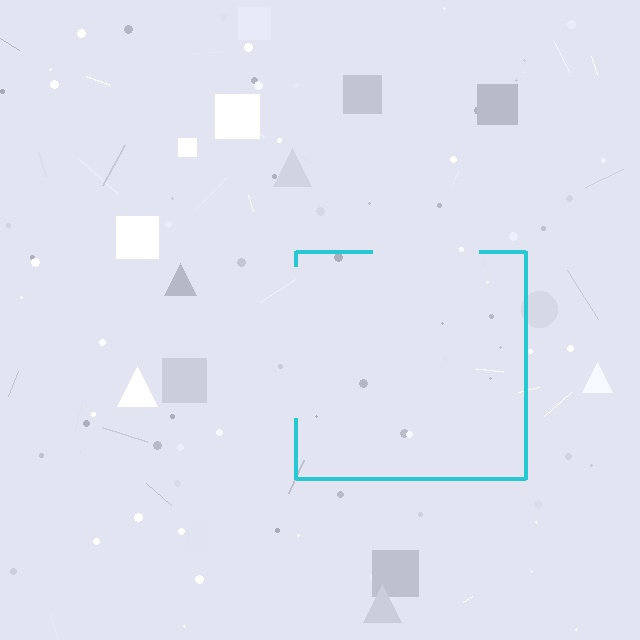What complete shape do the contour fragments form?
The contour fragments form a square.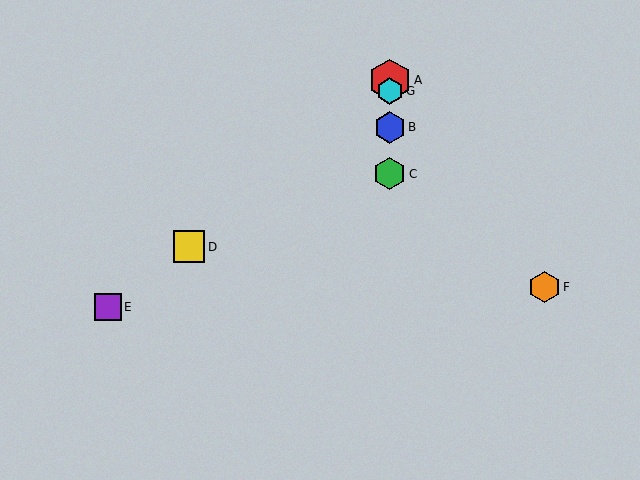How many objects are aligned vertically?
4 objects (A, B, C, G) are aligned vertically.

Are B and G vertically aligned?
Yes, both are at x≈390.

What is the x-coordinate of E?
Object E is at x≈108.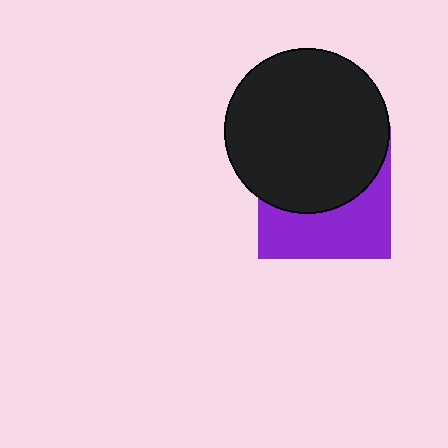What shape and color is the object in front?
The object in front is a black circle.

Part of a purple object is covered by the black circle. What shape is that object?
It is a square.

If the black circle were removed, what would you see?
You would see the complete purple square.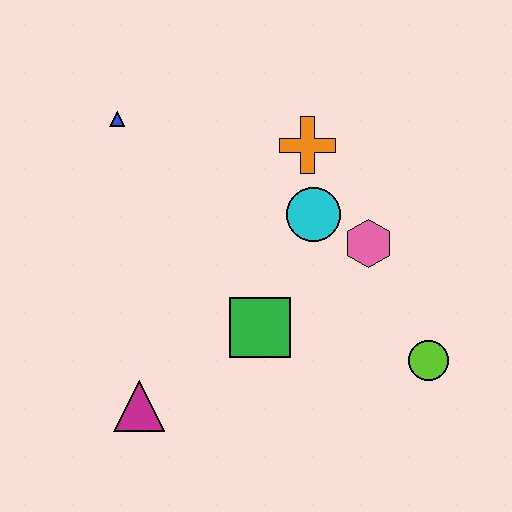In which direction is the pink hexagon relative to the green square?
The pink hexagon is to the right of the green square.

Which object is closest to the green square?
The cyan circle is closest to the green square.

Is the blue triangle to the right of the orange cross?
No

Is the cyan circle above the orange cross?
No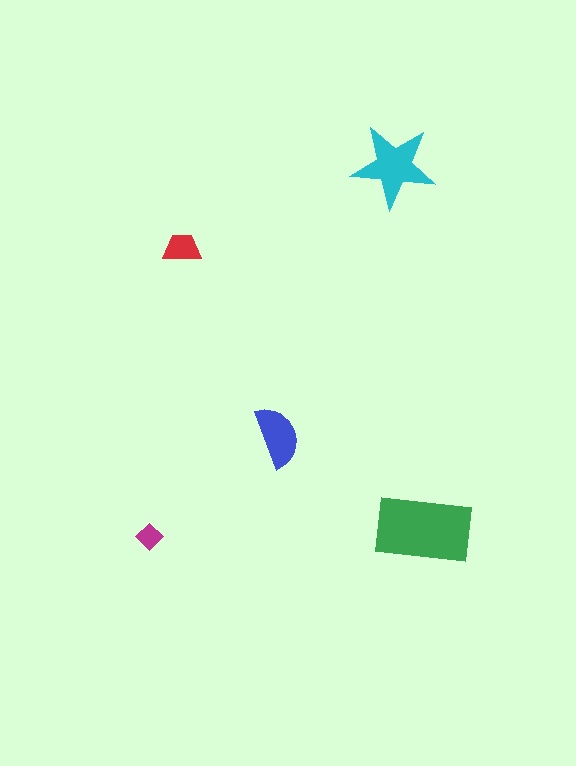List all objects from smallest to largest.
The magenta diamond, the red trapezoid, the blue semicircle, the cyan star, the green rectangle.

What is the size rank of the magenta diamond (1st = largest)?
5th.